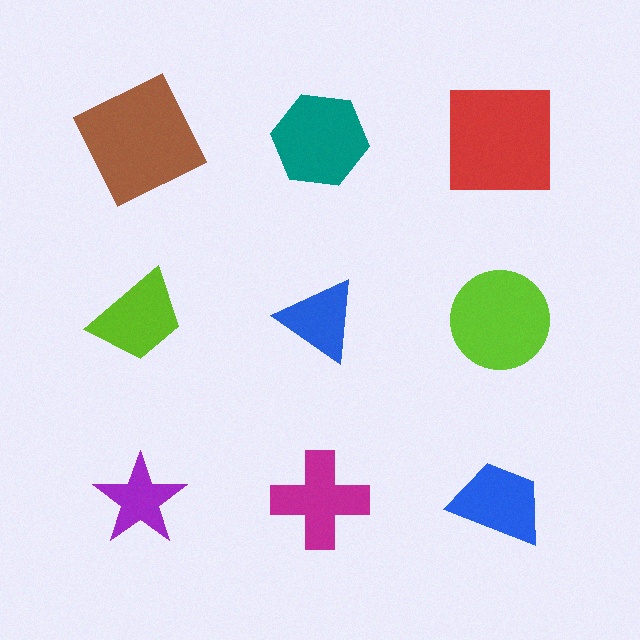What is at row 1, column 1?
A brown square.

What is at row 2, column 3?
A lime circle.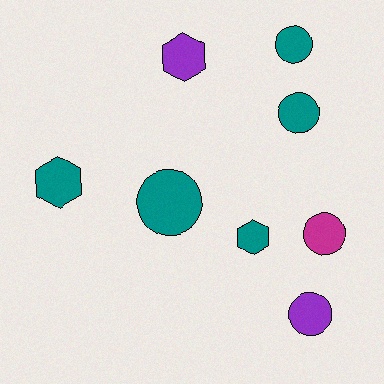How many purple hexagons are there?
There is 1 purple hexagon.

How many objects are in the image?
There are 8 objects.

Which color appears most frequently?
Teal, with 5 objects.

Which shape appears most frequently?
Circle, with 5 objects.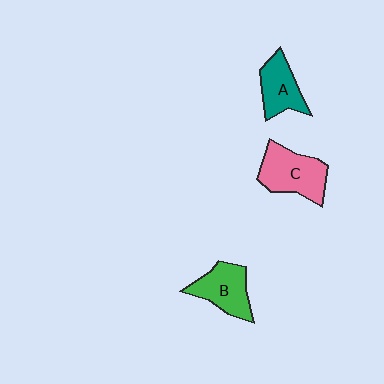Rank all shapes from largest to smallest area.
From largest to smallest: C (pink), B (green), A (teal).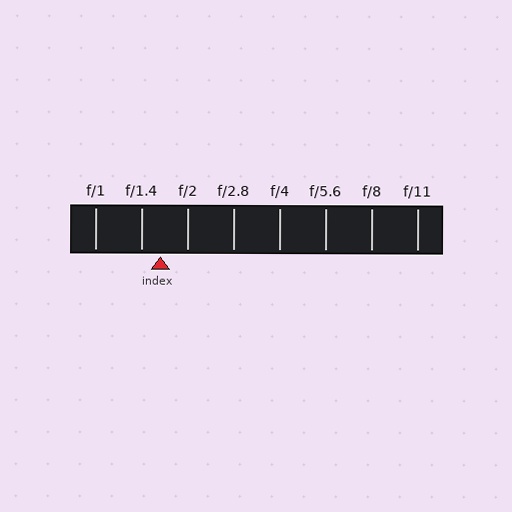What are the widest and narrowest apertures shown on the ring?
The widest aperture shown is f/1 and the narrowest is f/11.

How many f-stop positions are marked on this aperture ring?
There are 8 f-stop positions marked.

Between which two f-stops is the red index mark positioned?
The index mark is between f/1.4 and f/2.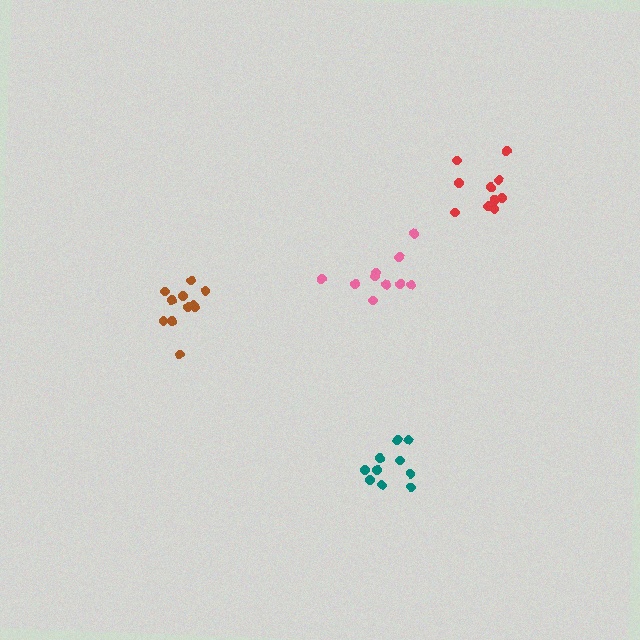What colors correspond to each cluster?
The clusters are colored: red, brown, pink, teal.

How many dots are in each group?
Group 1: 10 dots, Group 2: 11 dots, Group 3: 10 dots, Group 4: 10 dots (41 total).